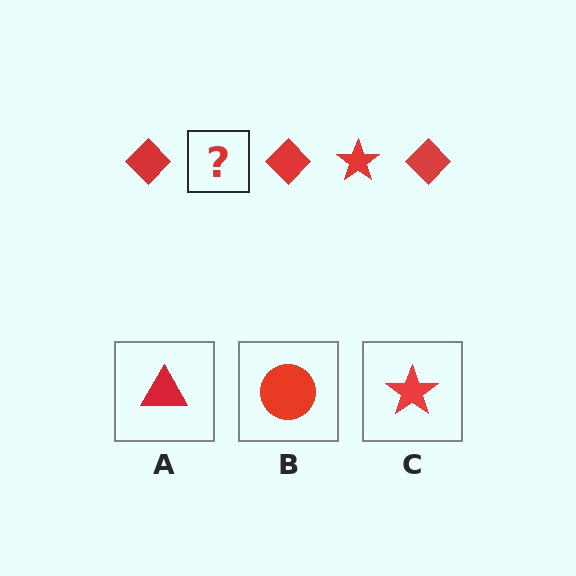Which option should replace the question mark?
Option C.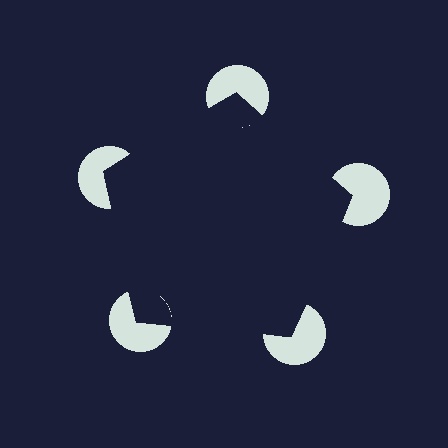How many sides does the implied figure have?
5 sides.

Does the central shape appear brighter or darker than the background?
It typically appears slightly darker than the background, even though no actual brightness change is drawn.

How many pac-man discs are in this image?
There are 5 — one at each vertex of the illusory pentagon.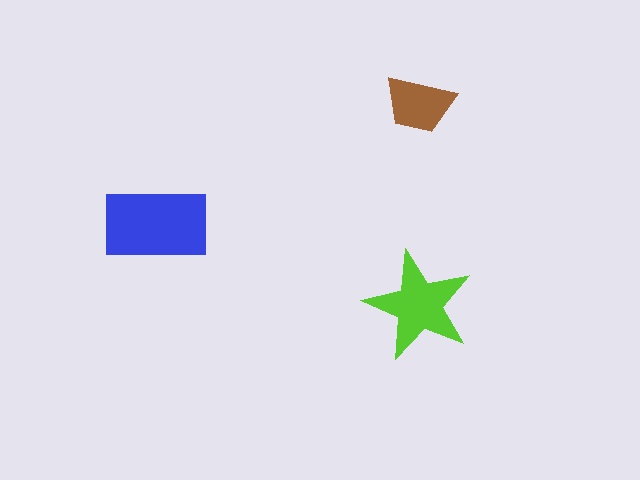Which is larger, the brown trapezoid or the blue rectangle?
The blue rectangle.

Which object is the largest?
The blue rectangle.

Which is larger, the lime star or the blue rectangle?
The blue rectangle.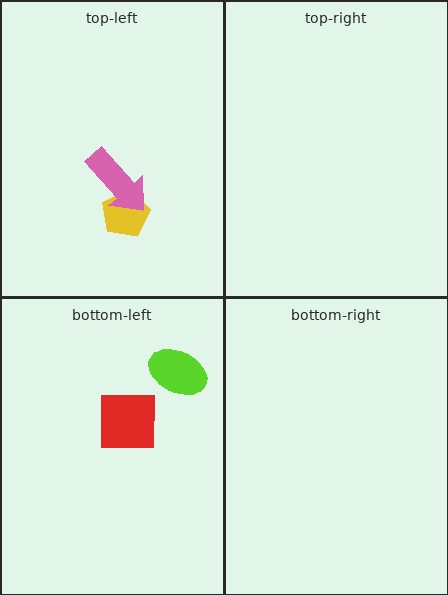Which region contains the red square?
The bottom-left region.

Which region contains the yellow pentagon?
The top-left region.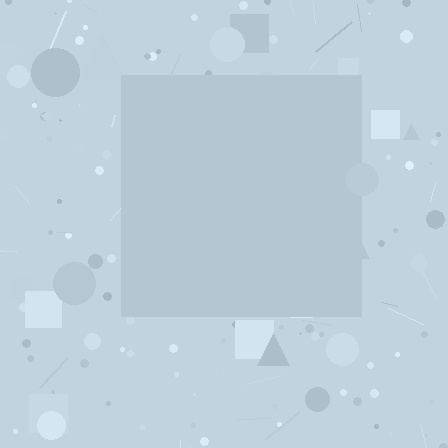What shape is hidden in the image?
A square is hidden in the image.